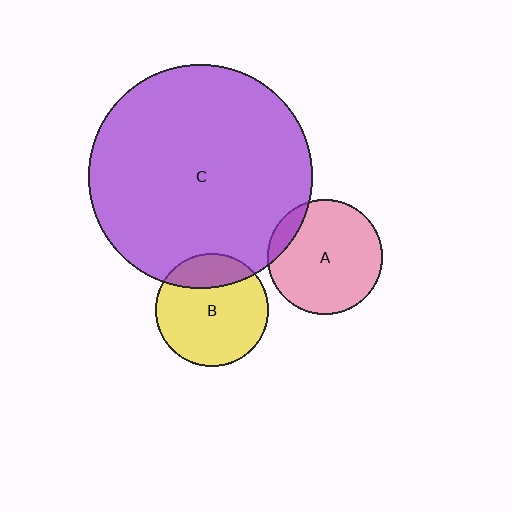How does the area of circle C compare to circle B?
Approximately 4.0 times.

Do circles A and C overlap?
Yes.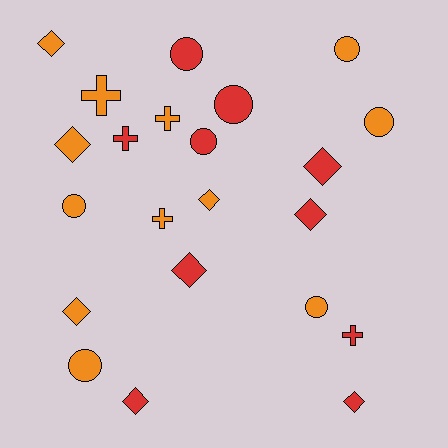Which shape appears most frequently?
Diamond, with 9 objects.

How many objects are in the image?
There are 22 objects.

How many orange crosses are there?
There are 3 orange crosses.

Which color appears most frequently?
Orange, with 12 objects.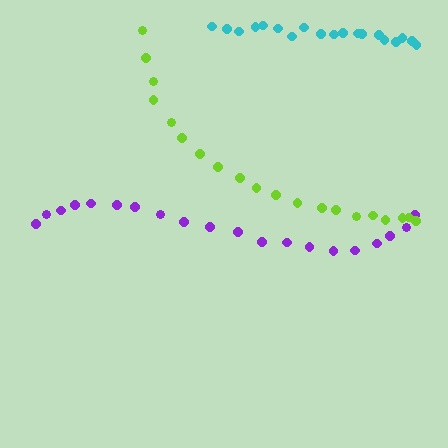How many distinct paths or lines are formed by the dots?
There are 3 distinct paths.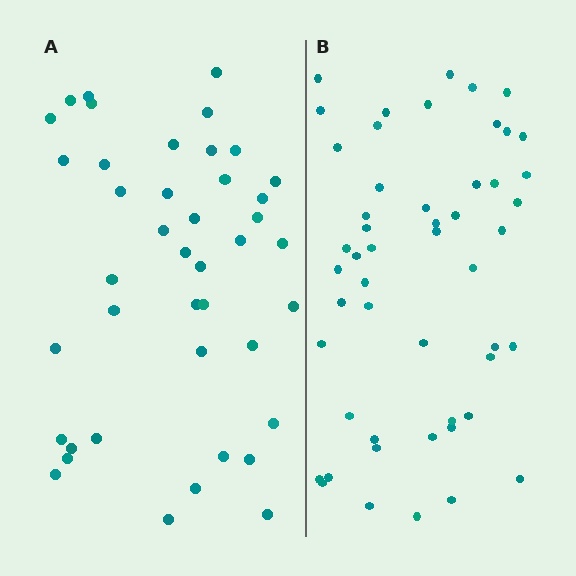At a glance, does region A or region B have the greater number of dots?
Region B (the right region) has more dots.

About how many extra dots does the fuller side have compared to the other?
Region B has roughly 8 or so more dots than region A.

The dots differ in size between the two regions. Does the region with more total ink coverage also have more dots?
No. Region A has more total ink coverage because its dots are larger, but region B actually contains more individual dots. Total area can be misleading — the number of items is what matters here.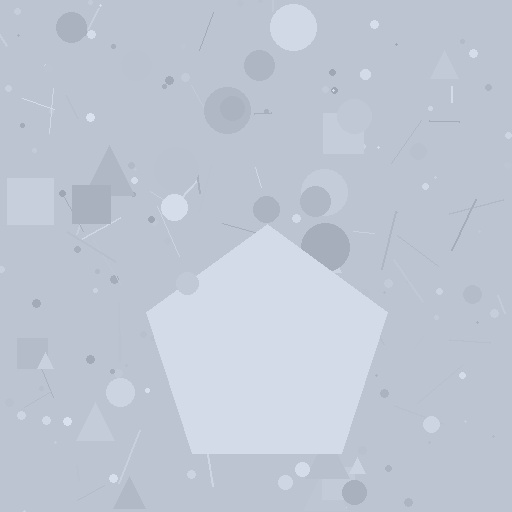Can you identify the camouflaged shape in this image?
The camouflaged shape is a pentagon.